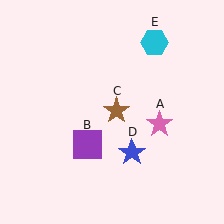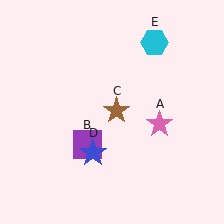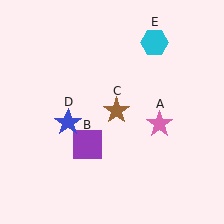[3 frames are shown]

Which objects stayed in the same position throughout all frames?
Pink star (object A) and purple square (object B) and brown star (object C) and cyan hexagon (object E) remained stationary.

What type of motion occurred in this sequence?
The blue star (object D) rotated clockwise around the center of the scene.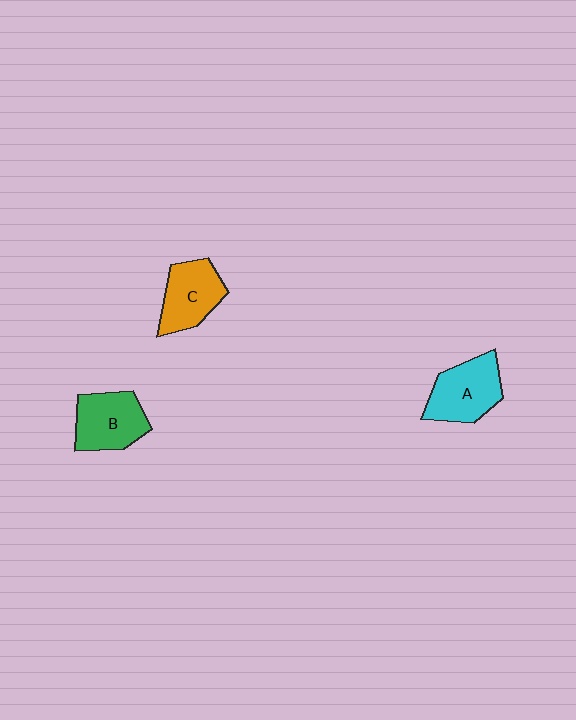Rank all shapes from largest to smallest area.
From largest to smallest: A (cyan), B (green), C (orange).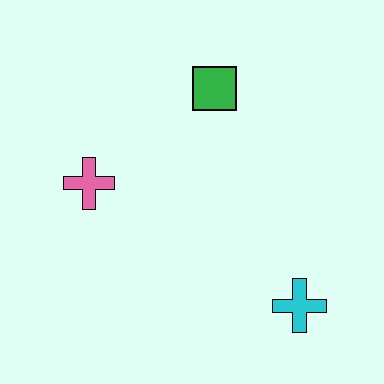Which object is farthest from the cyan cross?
The pink cross is farthest from the cyan cross.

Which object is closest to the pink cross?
The green square is closest to the pink cross.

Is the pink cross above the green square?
No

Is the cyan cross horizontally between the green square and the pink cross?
No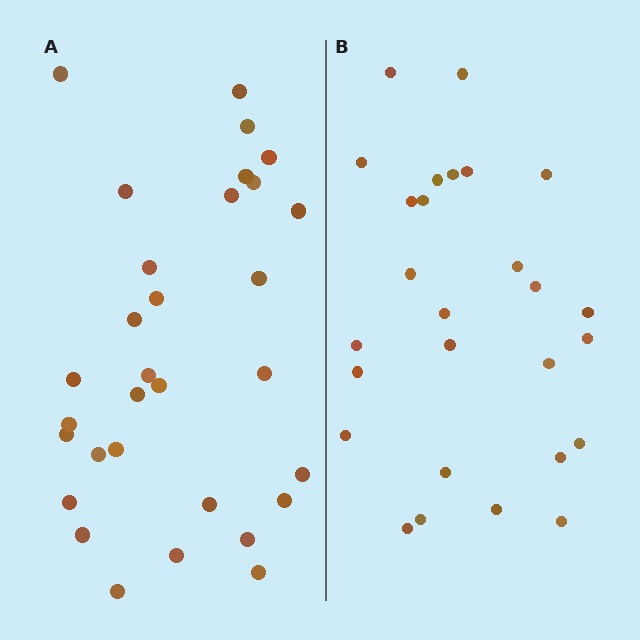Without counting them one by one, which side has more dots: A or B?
Region A (the left region) has more dots.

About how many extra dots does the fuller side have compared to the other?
Region A has about 4 more dots than region B.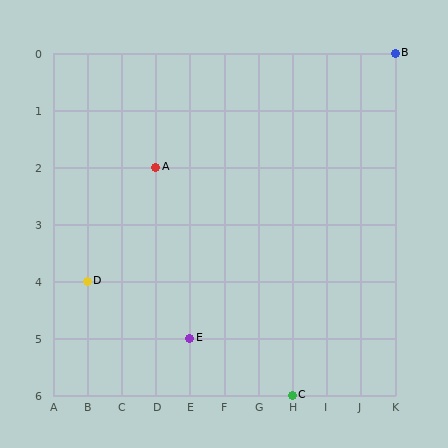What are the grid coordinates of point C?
Point C is at grid coordinates (H, 6).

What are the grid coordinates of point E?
Point E is at grid coordinates (E, 5).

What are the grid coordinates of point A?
Point A is at grid coordinates (D, 2).